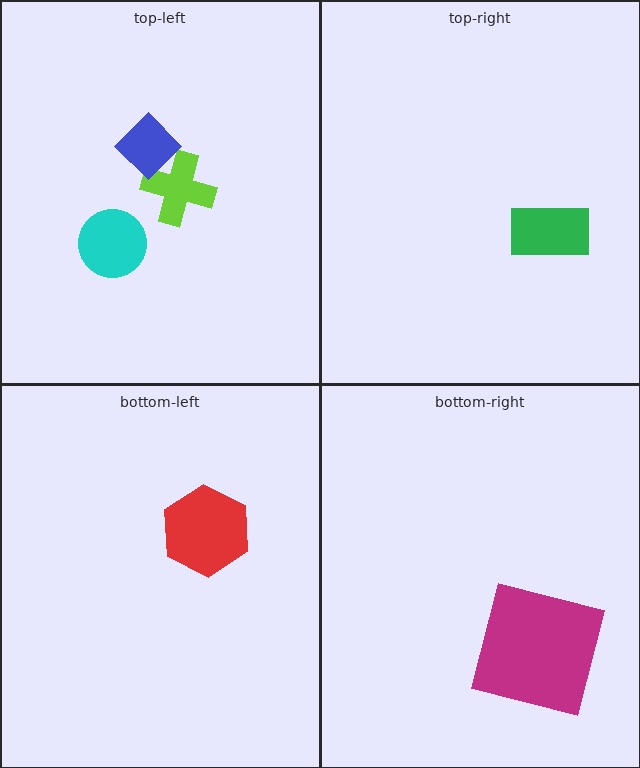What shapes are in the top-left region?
The cyan circle, the lime cross, the blue diamond.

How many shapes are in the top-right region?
1.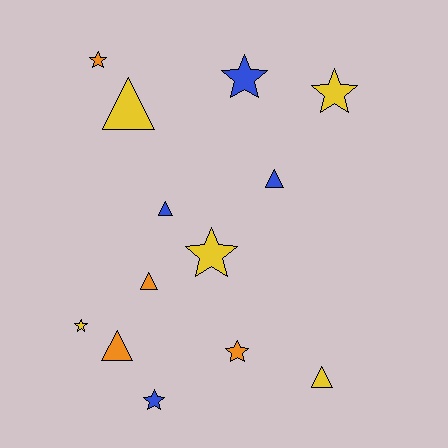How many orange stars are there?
There are 2 orange stars.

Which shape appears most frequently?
Star, with 7 objects.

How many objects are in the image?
There are 13 objects.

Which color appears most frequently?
Yellow, with 5 objects.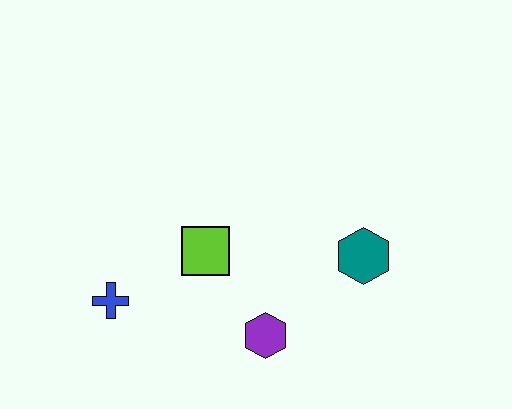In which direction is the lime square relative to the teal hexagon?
The lime square is to the left of the teal hexagon.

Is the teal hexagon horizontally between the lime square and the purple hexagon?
No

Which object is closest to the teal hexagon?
The purple hexagon is closest to the teal hexagon.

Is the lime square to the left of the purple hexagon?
Yes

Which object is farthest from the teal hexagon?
The blue cross is farthest from the teal hexagon.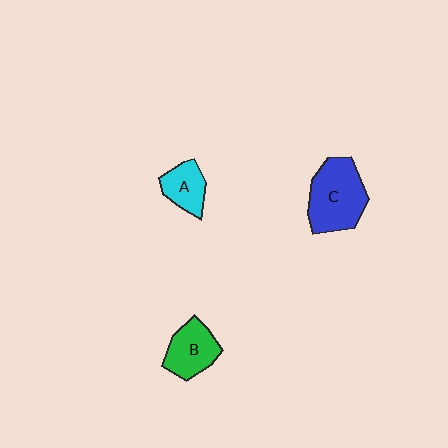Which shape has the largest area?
Shape C (blue).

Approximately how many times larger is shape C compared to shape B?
Approximately 1.5 times.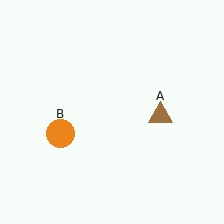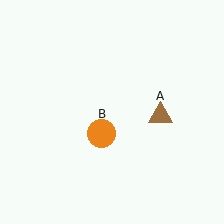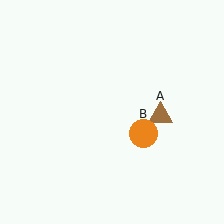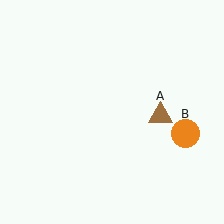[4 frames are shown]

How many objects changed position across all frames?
1 object changed position: orange circle (object B).